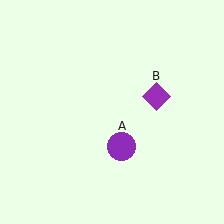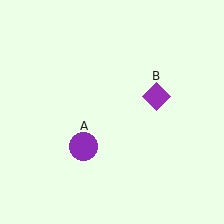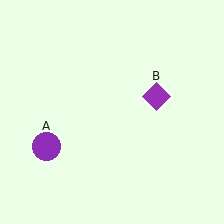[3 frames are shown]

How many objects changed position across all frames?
1 object changed position: purple circle (object A).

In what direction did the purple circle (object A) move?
The purple circle (object A) moved left.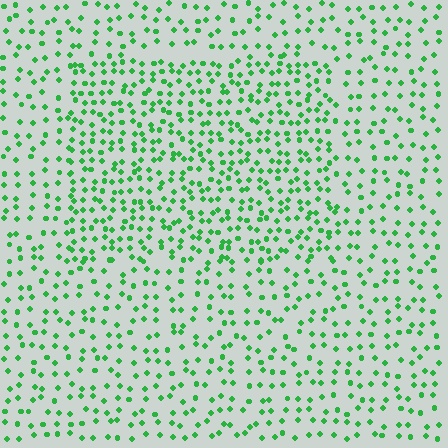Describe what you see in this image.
The image contains small green elements arranged at two different densities. A rectangle-shaped region is visible where the elements are more densely packed than the surrounding area.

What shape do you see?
I see a rectangle.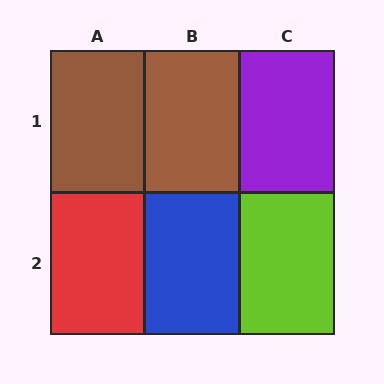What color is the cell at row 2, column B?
Blue.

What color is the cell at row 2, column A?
Red.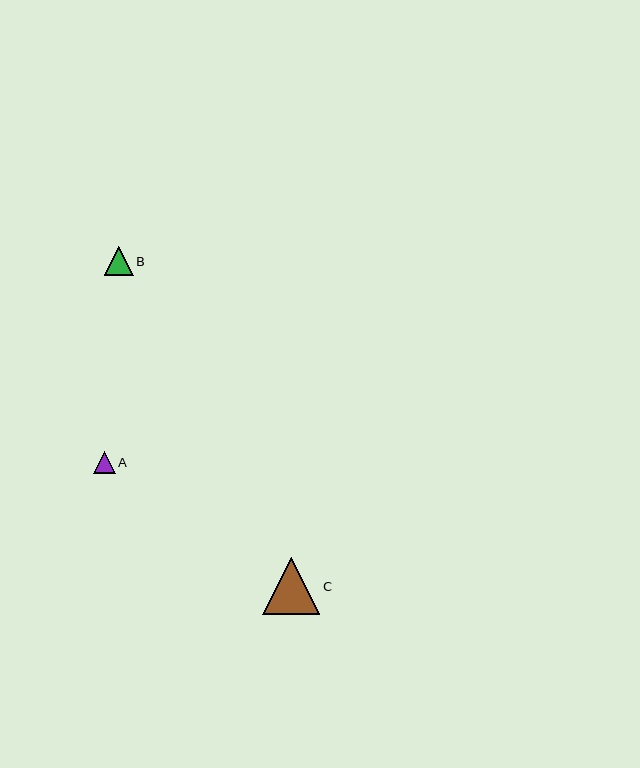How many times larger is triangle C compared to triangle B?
Triangle C is approximately 2.0 times the size of triangle B.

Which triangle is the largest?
Triangle C is the largest with a size of approximately 57 pixels.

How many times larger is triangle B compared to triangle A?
Triangle B is approximately 1.3 times the size of triangle A.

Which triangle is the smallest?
Triangle A is the smallest with a size of approximately 22 pixels.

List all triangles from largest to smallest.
From largest to smallest: C, B, A.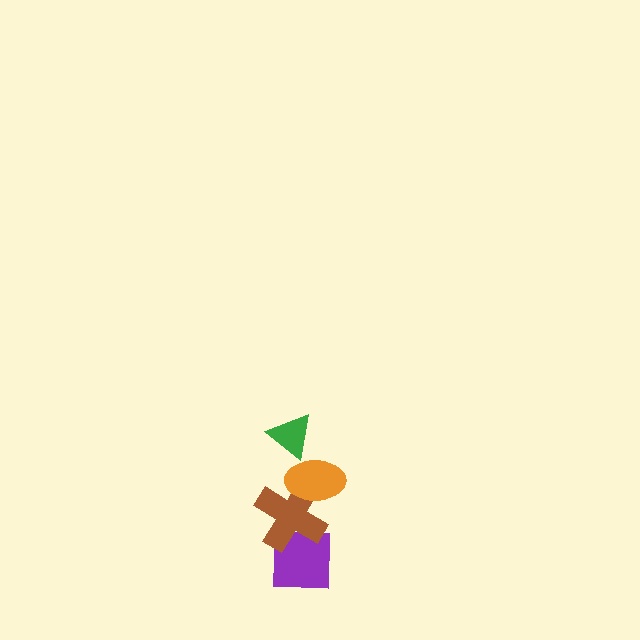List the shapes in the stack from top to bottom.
From top to bottom: the green triangle, the orange ellipse, the brown cross, the purple square.